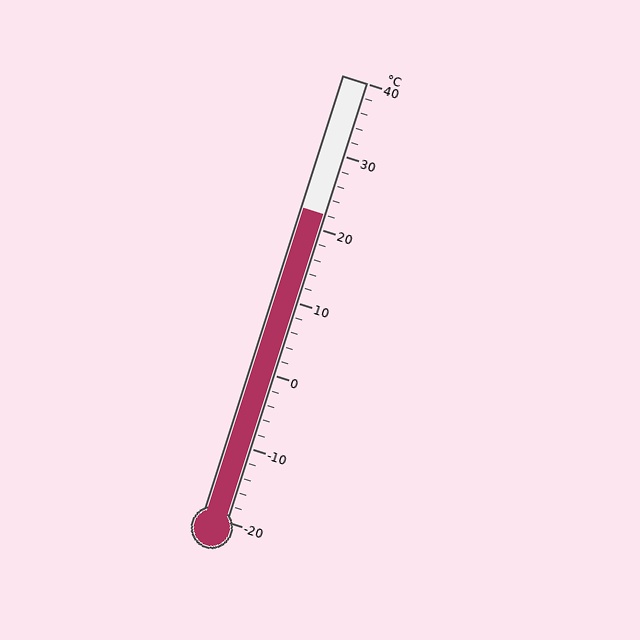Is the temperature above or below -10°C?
The temperature is above -10°C.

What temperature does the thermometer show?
The thermometer shows approximately 22°C.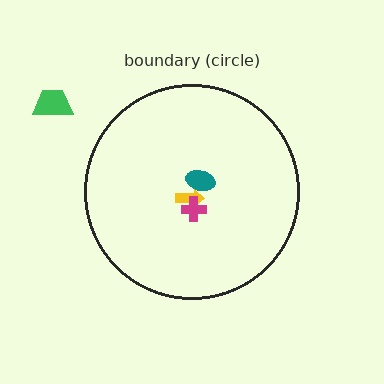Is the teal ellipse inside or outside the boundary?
Inside.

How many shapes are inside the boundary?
3 inside, 1 outside.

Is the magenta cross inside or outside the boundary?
Inside.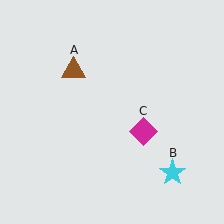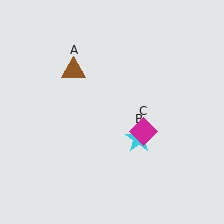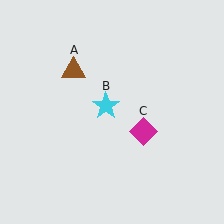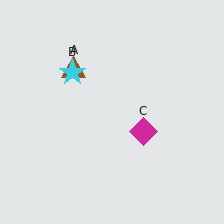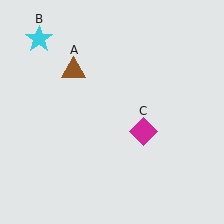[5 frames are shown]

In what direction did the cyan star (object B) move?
The cyan star (object B) moved up and to the left.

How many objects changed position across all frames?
1 object changed position: cyan star (object B).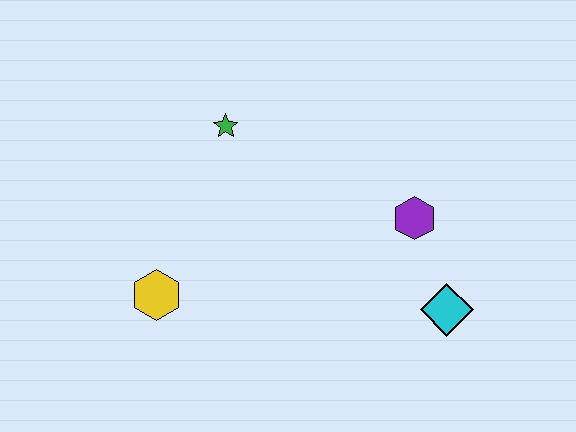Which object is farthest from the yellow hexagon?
The cyan diamond is farthest from the yellow hexagon.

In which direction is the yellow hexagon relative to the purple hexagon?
The yellow hexagon is to the left of the purple hexagon.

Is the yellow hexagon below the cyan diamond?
No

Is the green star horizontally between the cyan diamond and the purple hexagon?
No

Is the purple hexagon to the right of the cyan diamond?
No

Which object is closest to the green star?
The yellow hexagon is closest to the green star.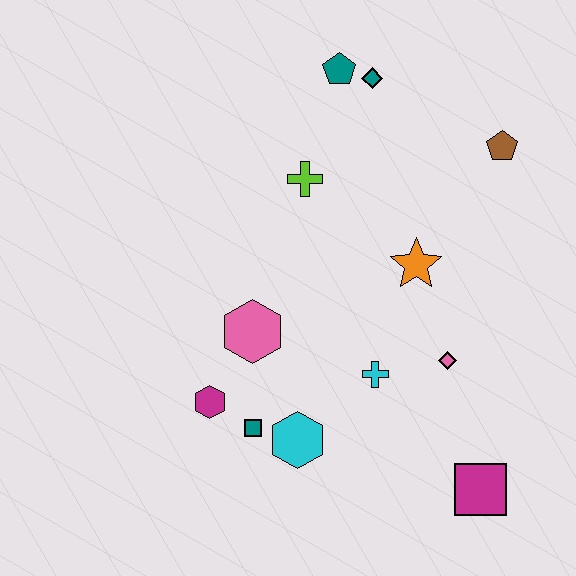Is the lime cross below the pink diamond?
No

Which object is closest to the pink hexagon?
The magenta hexagon is closest to the pink hexagon.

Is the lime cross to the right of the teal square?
Yes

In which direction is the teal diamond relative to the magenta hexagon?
The teal diamond is above the magenta hexagon.